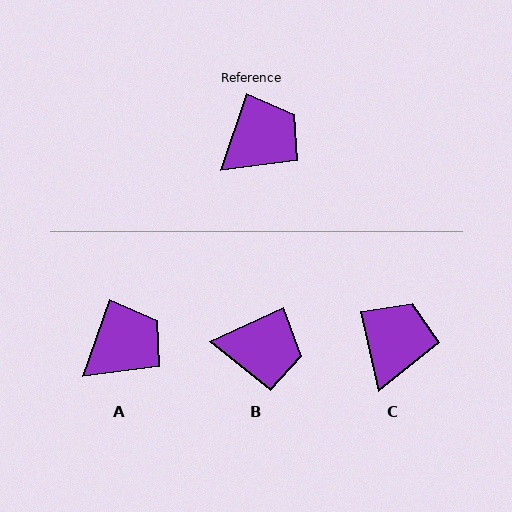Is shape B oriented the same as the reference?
No, it is off by about 46 degrees.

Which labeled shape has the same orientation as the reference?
A.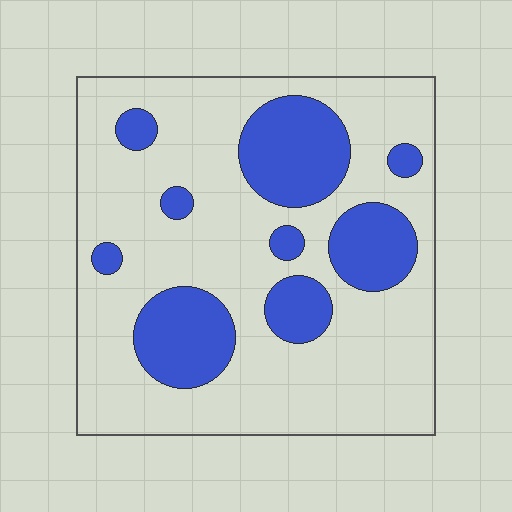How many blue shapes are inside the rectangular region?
9.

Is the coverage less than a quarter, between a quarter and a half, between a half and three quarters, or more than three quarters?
Between a quarter and a half.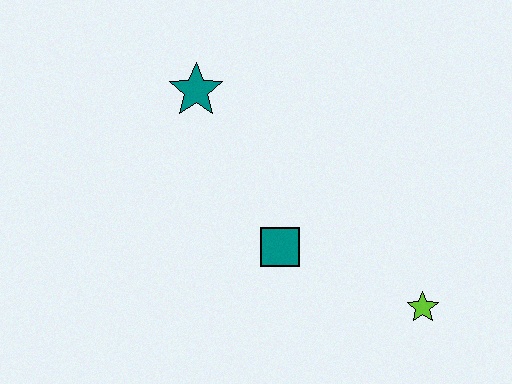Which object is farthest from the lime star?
The teal star is farthest from the lime star.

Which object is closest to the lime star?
The teal square is closest to the lime star.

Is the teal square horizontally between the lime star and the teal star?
Yes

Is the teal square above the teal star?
No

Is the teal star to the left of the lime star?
Yes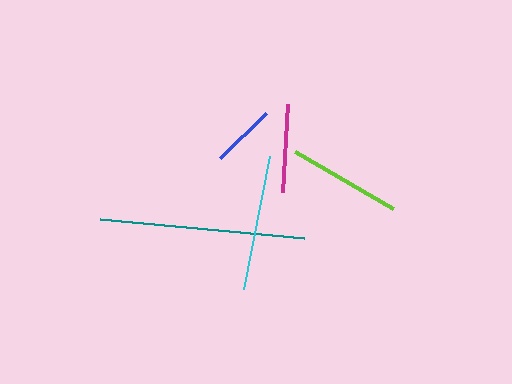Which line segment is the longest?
The teal line is the longest at approximately 204 pixels.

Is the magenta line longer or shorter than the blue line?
The magenta line is longer than the blue line.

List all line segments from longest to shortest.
From longest to shortest: teal, cyan, lime, magenta, blue.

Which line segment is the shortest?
The blue line is the shortest at approximately 64 pixels.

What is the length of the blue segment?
The blue segment is approximately 64 pixels long.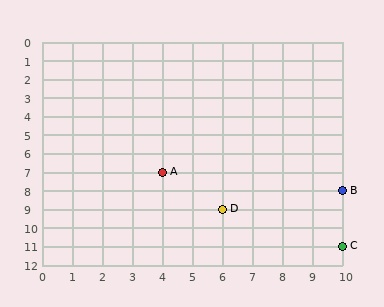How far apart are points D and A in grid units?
Points D and A are 2 columns and 2 rows apart (about 2.8 grid units diagonally).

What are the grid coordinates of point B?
Point B is at grid coordinates (10, 8).